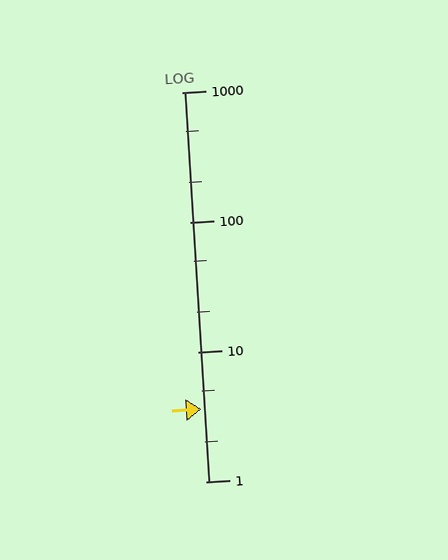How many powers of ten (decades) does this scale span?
The scale spans 3 decades, from 1 to 1000.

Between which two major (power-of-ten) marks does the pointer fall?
The pointer is between 1 and 10.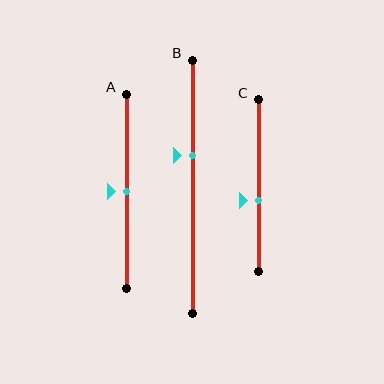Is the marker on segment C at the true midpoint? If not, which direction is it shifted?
No, the marker on segment C is shifted downward by about 9% of the segment length.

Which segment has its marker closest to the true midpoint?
Segment A has its marker closest to the true midpoint.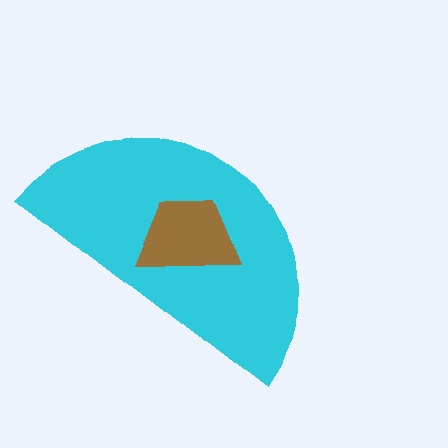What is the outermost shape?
The cyan semicircle.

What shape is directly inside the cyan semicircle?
The brown trapezoid.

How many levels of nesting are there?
2.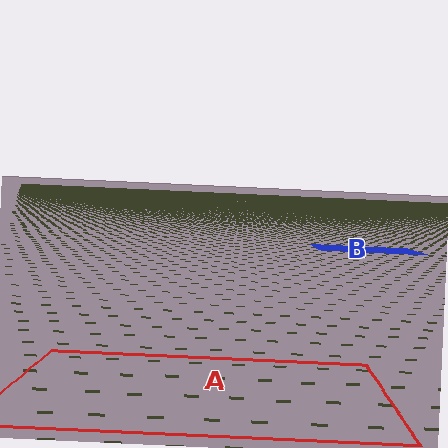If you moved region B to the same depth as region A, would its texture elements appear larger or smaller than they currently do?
They would appear larger. At a closer depth, the same texture elements are projected at a bigger on-screen size.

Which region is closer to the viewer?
Region A is closer. The texture elements there are larger and more spread out.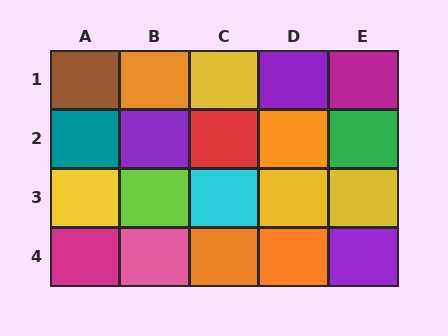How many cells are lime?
1 cell is lime.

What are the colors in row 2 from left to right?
Teal, purple, red, orange, green.